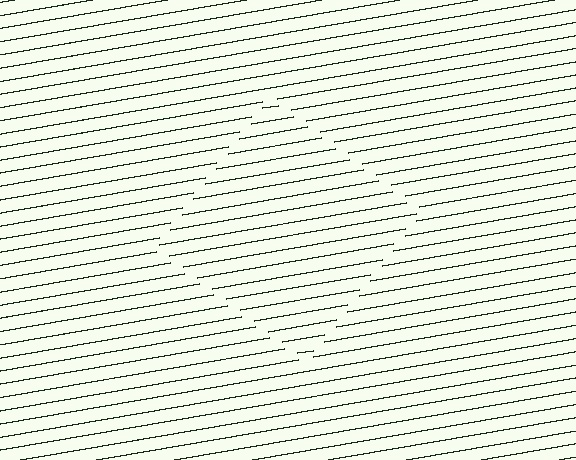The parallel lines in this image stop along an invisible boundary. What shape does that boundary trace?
An illusory square. The interior of the shape contains the same grating, shifted by half a period — the contour is defined by the phase discontinuity where line-ends from the inner and outer gratings abut.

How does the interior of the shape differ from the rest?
The interior of the shape contains the same grating, shifted by half a period — the contour is defined by the phase discontinuity where line-ends from the inner and outer gratings abut.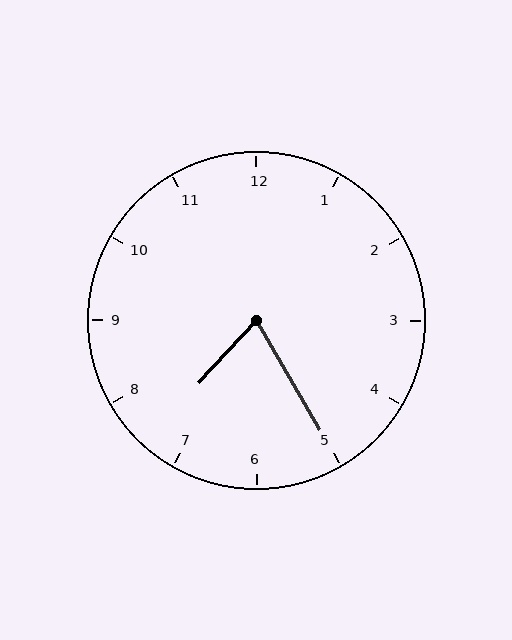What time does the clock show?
7:25.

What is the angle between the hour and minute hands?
Approximately 72 degrees.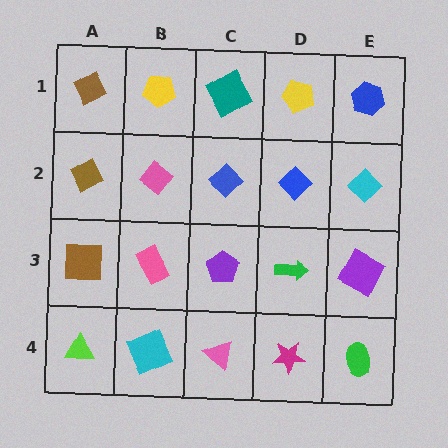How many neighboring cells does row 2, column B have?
4.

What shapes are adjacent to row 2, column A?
A brown diamond (row 1, column A), a brown square (row 3, column A), a pink diamond (row 2, column B).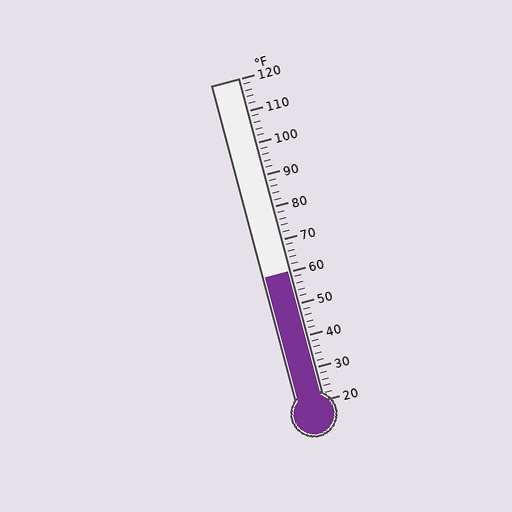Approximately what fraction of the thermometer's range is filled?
The thermometer is filled to approximately 40% of its range.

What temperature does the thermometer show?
The thermometer shows approximately 60°F.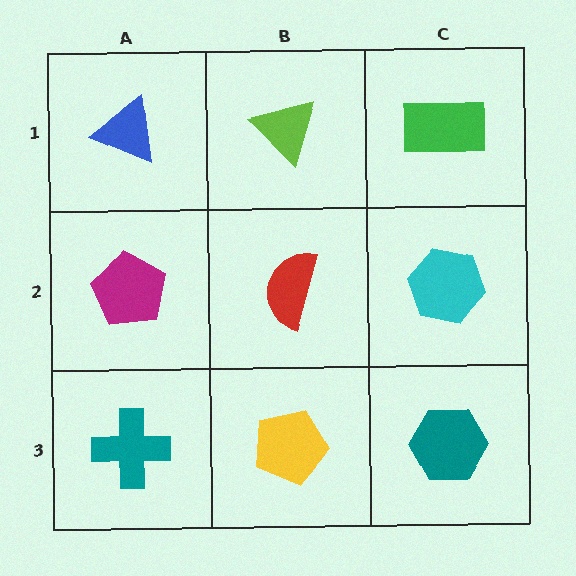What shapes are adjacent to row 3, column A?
A magenta pentagon (row 2, column A), a yellow pentagon (row 3, column B).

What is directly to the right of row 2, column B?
A cyan hexagon.